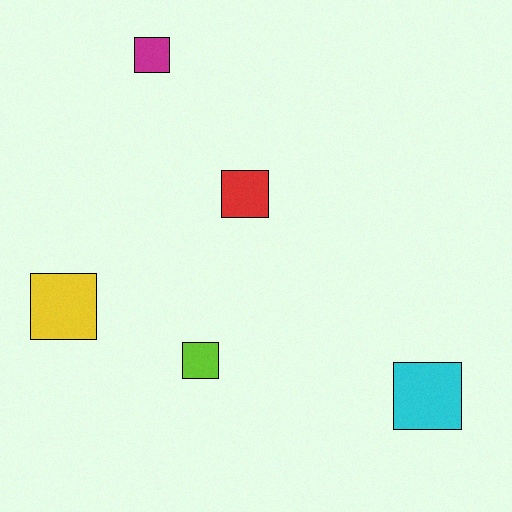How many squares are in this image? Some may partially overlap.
There are 5 squares.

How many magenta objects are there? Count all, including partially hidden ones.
There is 1 magenta object.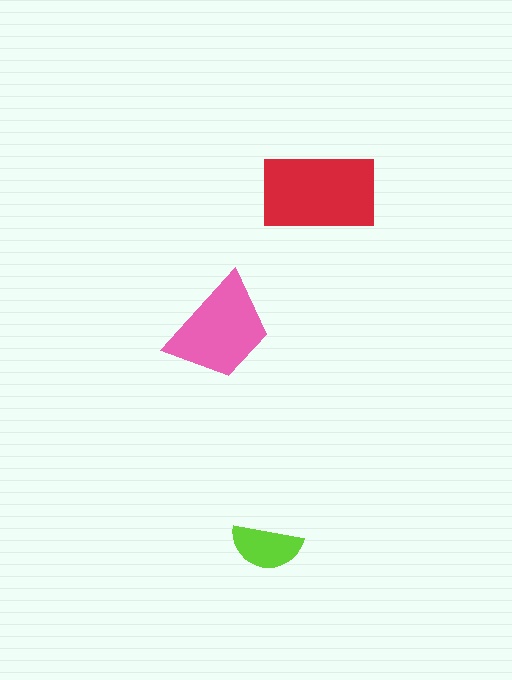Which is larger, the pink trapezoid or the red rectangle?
The red rectangle.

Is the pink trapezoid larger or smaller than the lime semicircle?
Larger.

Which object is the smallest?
The lime semicircle.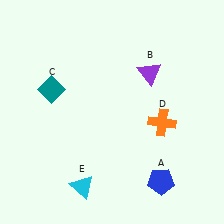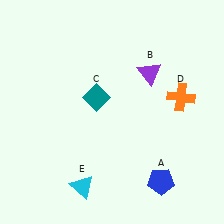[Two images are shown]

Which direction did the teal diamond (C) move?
The teal diamond (C) moved right.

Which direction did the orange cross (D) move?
The orange cross (D) moved up.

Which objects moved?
The objects that moved are: the teal diamond (C), the orange cross (D).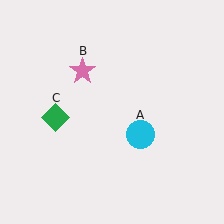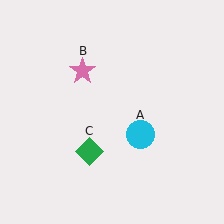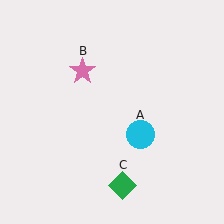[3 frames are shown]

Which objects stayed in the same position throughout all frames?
Cyan circle (object A) and pink star (object B) remained stationary.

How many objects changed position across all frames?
1 object changed position: green diamond (object C).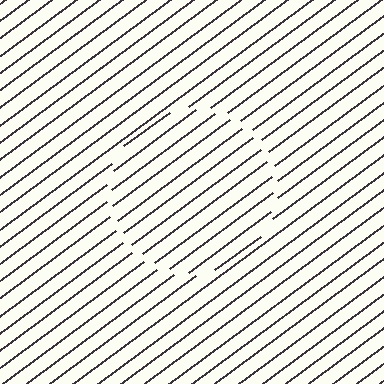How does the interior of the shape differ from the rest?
The interior of the shape contains the same grating, shifted by half a period — the contour is defined by the phase discontinuity where line-ends from the inner and outer gratings abut.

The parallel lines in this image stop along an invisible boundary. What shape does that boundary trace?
An illusory circle. The interior of the shape contains the same grating, shifted by half a period — the contour is defined by the phase discontinuity where line-ends from the inner and outer gratings abut.